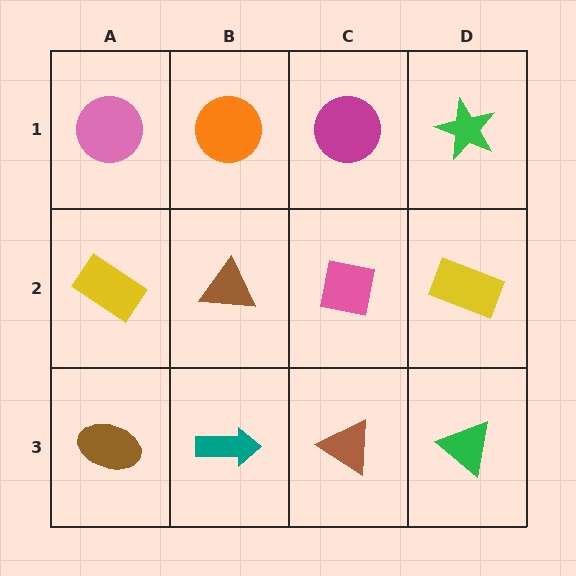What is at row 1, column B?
An orange circle.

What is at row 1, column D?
A green star.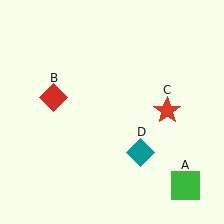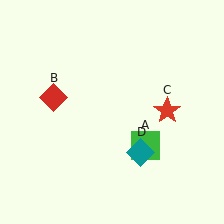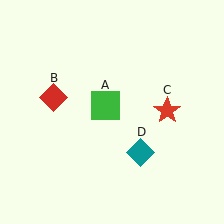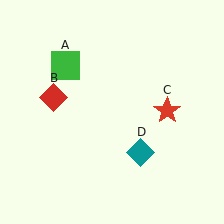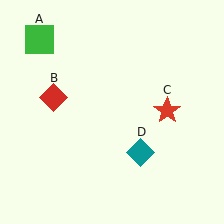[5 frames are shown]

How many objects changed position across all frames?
1 object changed position: green square (object A).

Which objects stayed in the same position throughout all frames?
Red diamond (object B) and red star (object C) and teal diamond (object D) remained stationary.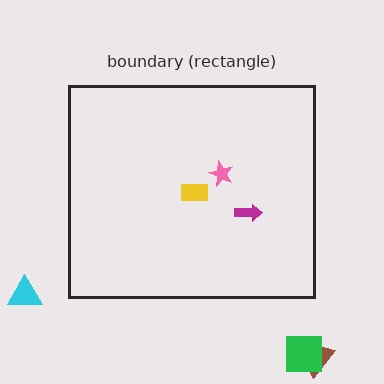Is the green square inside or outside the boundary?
Outside.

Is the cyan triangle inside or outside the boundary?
Outside.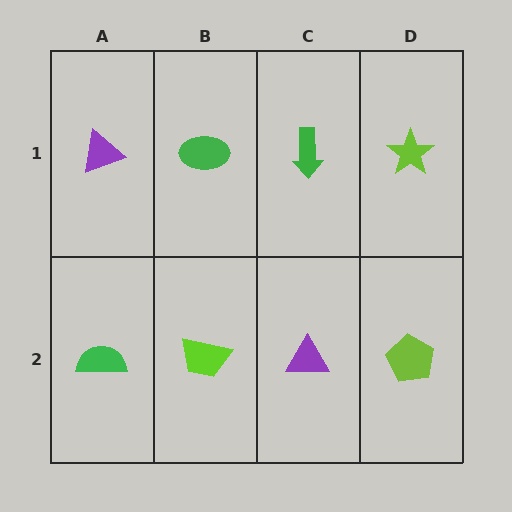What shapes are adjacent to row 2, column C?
A green arrow (row 1, column C), a lime trapezoid (row 2, column B), a lime pentagon (row 2, column D).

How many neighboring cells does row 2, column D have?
2.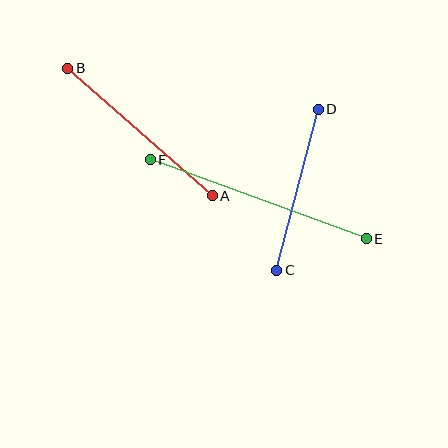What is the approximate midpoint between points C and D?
The midpoint is at approximately (297, 190) pixels.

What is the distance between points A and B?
The distance is approximately 193 pixels.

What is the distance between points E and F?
The distance is approximately 230 pixels.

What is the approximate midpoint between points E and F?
The midpoint is at approximately (258, 199) pixels.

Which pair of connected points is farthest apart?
Points E and F are farthest apart.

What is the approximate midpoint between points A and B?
The midpoint is at approximately (140, 132) pixels.